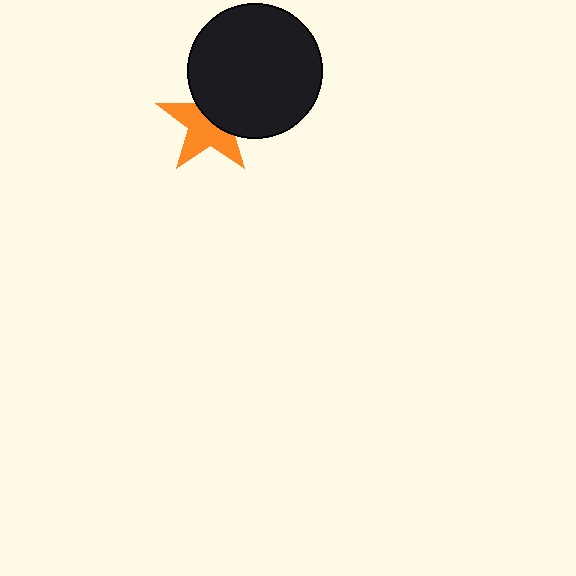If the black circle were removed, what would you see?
You would see the complete orange star.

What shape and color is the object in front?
The object in front is a black circle.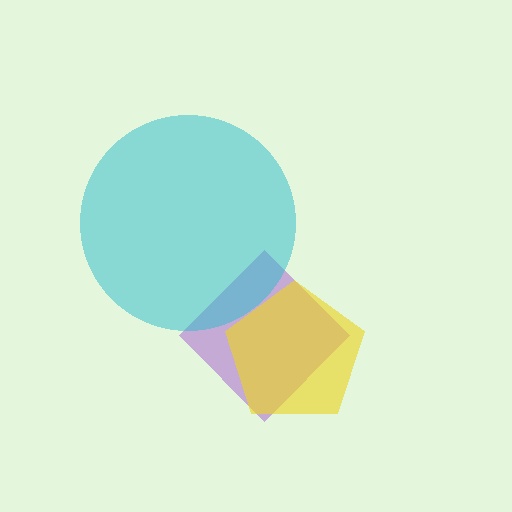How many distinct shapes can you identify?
There are 3 distinct shapes: a purple diamond, a cyan circle, a yellow pentagon.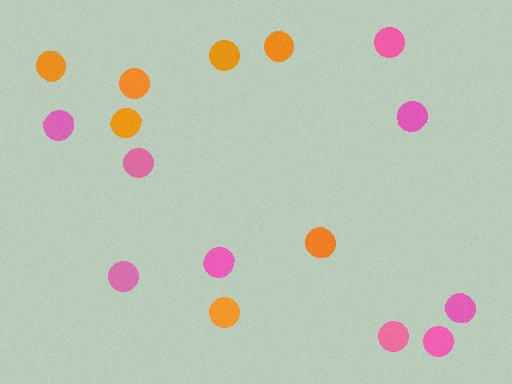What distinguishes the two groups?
There are 2 groups: one group of pink circles (9) and one group of orange circles (7).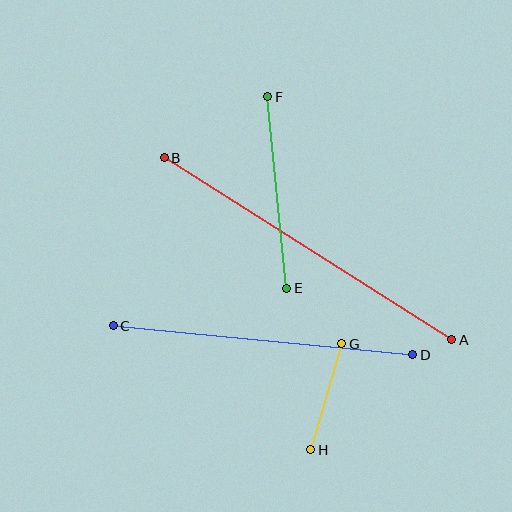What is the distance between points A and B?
The distance is approximately 340 pixels.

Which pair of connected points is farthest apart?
Points A and B are farthest apart.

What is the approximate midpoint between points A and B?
The midpoint is at approximately (308, 249) pixels.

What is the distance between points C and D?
The distance is approximately 301 pixels.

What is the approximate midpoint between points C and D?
The midpoint is at approximately (263, 340) pixels.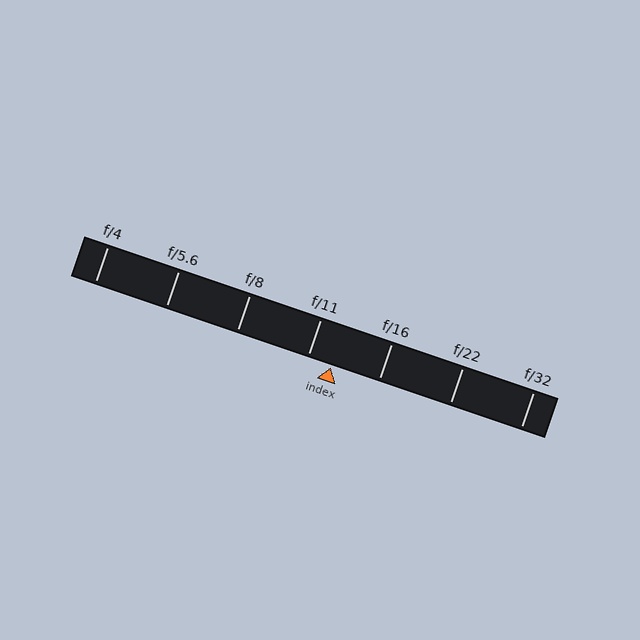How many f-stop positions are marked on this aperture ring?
There are 7 f-stop positions marked.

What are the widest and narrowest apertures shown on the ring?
The widest aperture shown is f/4 and the narrowest is f/32.